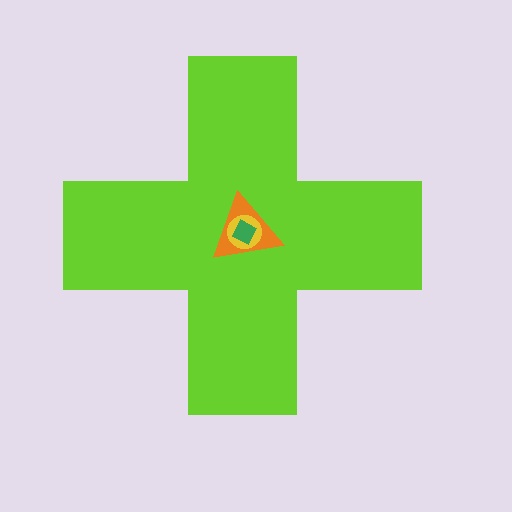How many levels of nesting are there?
4.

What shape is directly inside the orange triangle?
The yellow circle.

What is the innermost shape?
The green diamond.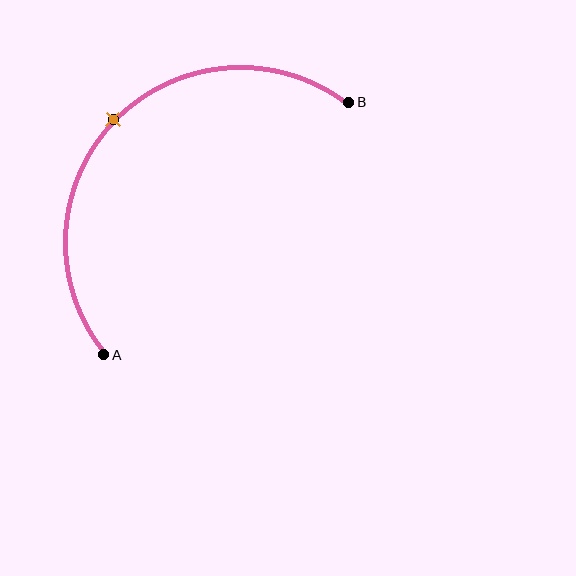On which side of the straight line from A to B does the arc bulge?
The arc bulges above and to the left of the straight line connecting A and B.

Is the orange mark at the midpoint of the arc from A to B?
Yes. The orange mark lies on the arc at equal arc-length from both A and B — it is the arc midpoint.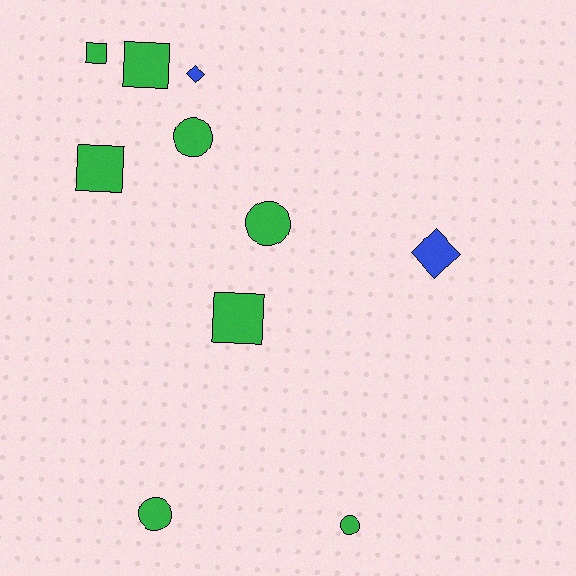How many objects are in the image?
There are 10 objects.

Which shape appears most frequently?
Circle, with 4 objects.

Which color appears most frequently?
Green, with 8 objects.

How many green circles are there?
There are 4 green circles.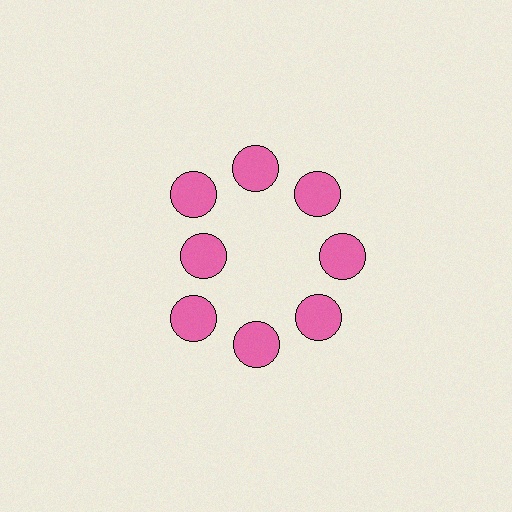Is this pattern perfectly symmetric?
No. The 8 pink circles are arranged in a ring, but one element near the 9 o'clock position is pulled inward toward the center, breaking the 8-fold rotational symmetry.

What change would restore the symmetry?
The symmetry would be restored by moving it outward, back onto the ring so that all 8 circles sit at equal angles and equal distance from the center.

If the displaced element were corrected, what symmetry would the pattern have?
It would have 8-fold rotational symmetry — the pattern would map onto itself every 45 degrees.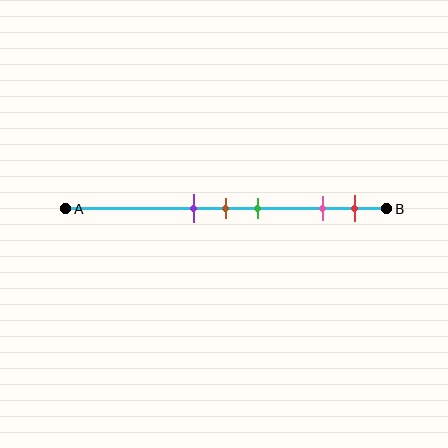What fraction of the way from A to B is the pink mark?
The pink mark is approximately 80% (0.8) of the way from A to B.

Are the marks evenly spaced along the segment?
No, the marks are not evenly spaced.